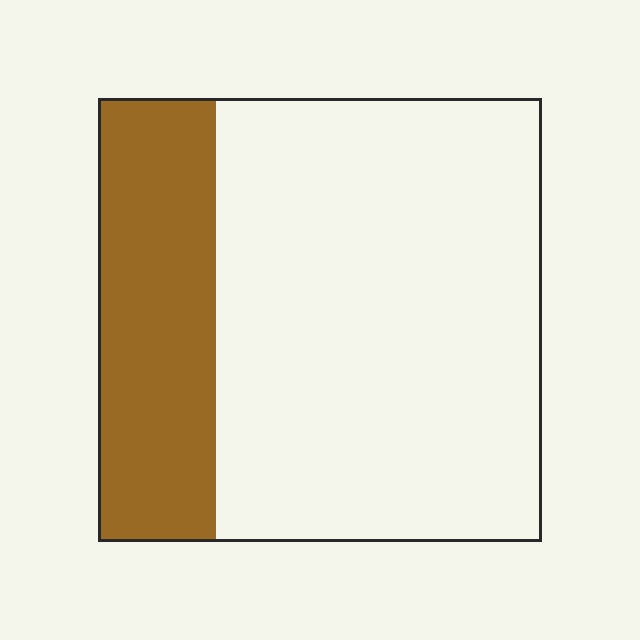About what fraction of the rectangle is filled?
About one quarter (1/4).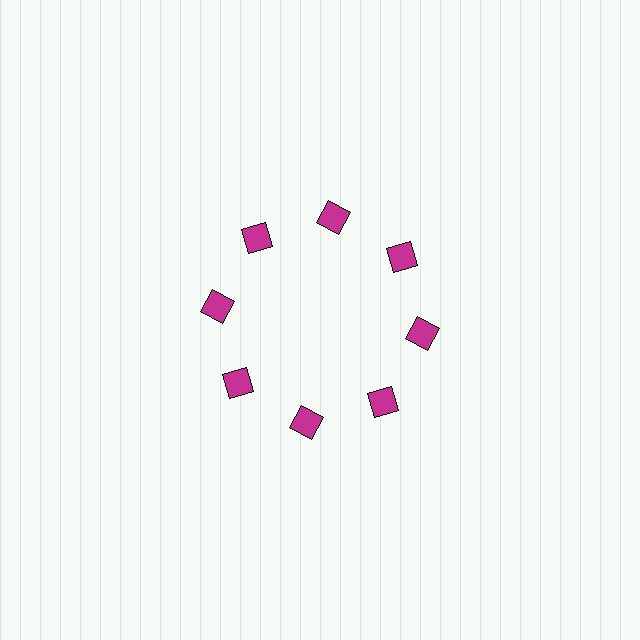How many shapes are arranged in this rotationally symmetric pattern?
There are 8 shapes, arranged in 8 groups of 1.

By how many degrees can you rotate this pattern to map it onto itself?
The pattern maps onto itself every 45 degrees of rotation.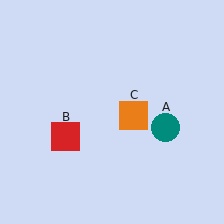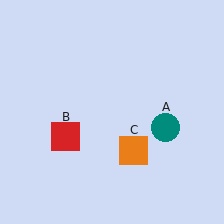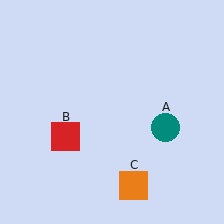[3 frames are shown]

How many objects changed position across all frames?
1 object changed position: orange square (object C).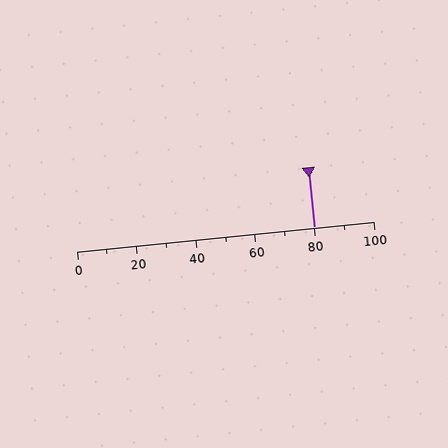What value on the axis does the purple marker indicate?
The marker indicates approximately 80.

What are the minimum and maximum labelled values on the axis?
The axis runs from 0 to 100.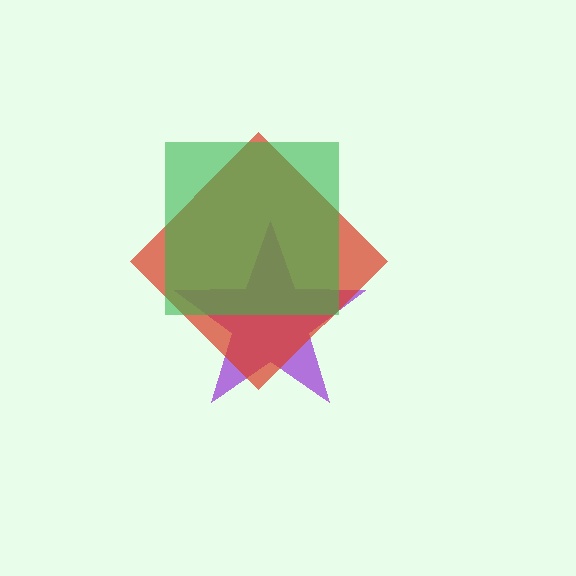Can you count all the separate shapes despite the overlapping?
Yes, there are 3 separate shapes.